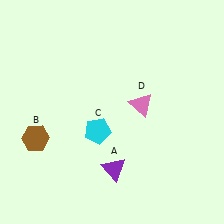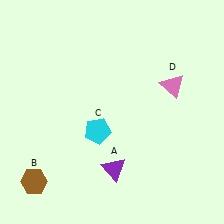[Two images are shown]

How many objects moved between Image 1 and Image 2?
2 objects moved between the two images.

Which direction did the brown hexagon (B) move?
The brown hexagon (B) moved down.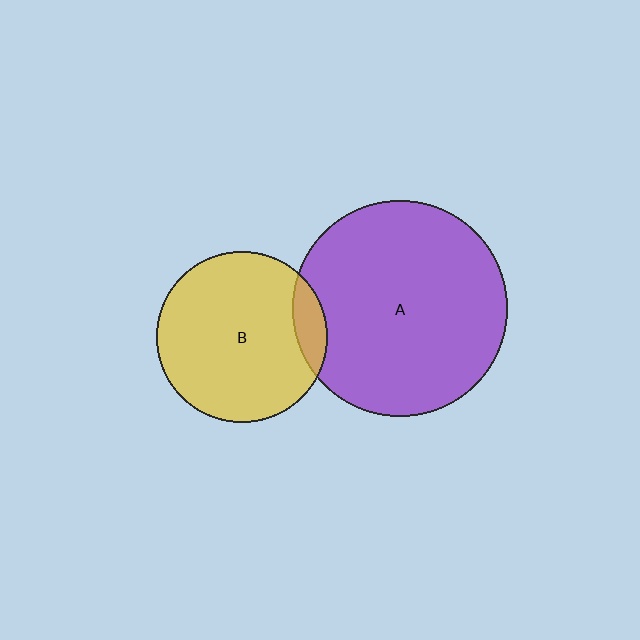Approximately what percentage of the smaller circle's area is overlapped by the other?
Approximately 10%.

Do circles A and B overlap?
Yes.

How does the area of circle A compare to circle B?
Approximately 1.6 times.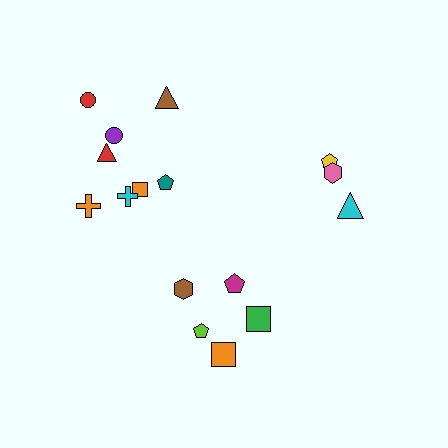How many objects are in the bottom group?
There are 5 objects.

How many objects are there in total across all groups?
There are 16 objects.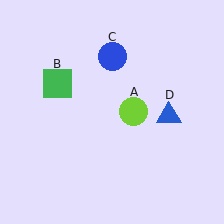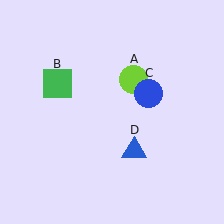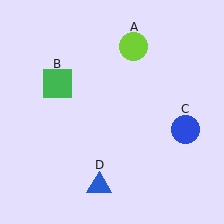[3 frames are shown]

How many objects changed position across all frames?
3 objects changed position: lime circle (object A), blue circle (object C), blue triangle (object D).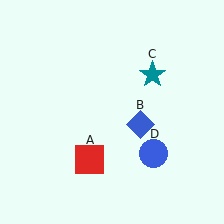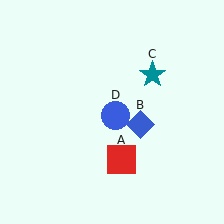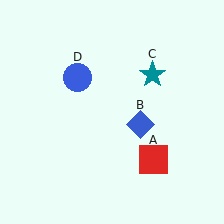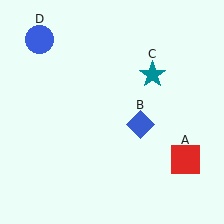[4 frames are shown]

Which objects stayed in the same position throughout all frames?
Blue diamond (object B) and teal star (object C) remained stationary.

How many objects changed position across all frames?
2 objects changed position: red square (object A), blue circle (object D).